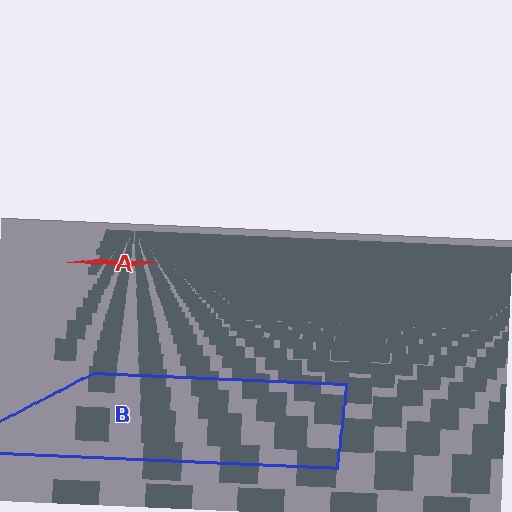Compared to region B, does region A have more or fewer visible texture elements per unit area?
Region A has more texture elements per unit area — they are packed more densely because it is farther away.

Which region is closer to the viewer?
Region B is closer. The texture elements there are larger and more spread out.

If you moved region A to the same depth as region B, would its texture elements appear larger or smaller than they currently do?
They would appear larger. At a closer depth, the same texture elements are projected at a bigger on-screen size.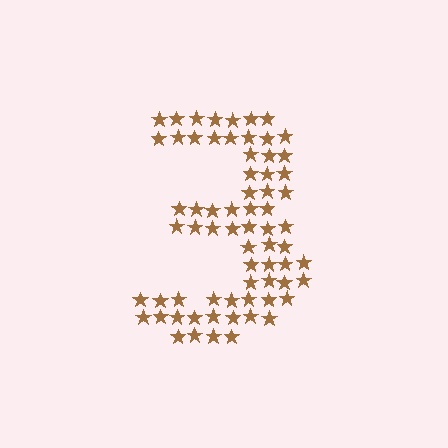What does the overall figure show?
The overall figure shows the digit 3.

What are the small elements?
The small elements are stars.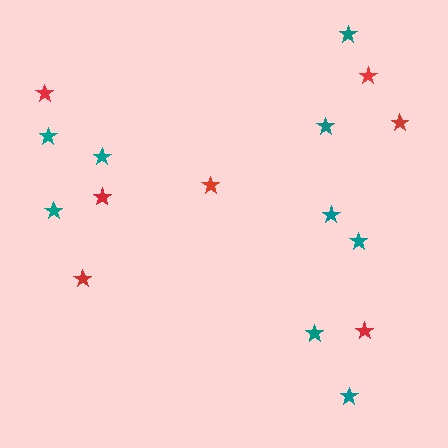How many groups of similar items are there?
There are 2 groups: one group of red stars (7) and one group of teal stars (9).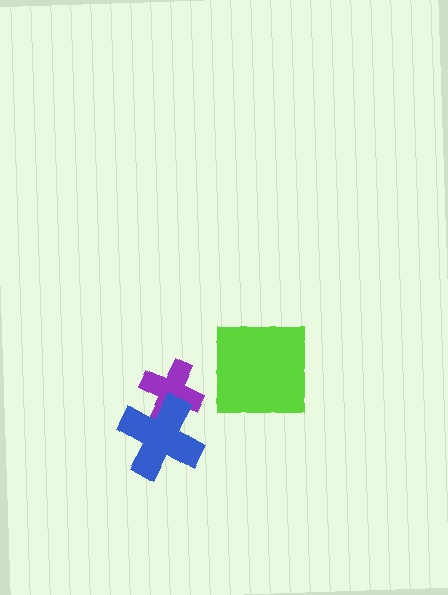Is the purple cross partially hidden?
Yes, it is partially covered by another shape.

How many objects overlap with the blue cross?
1 object overlaps with the blue cross.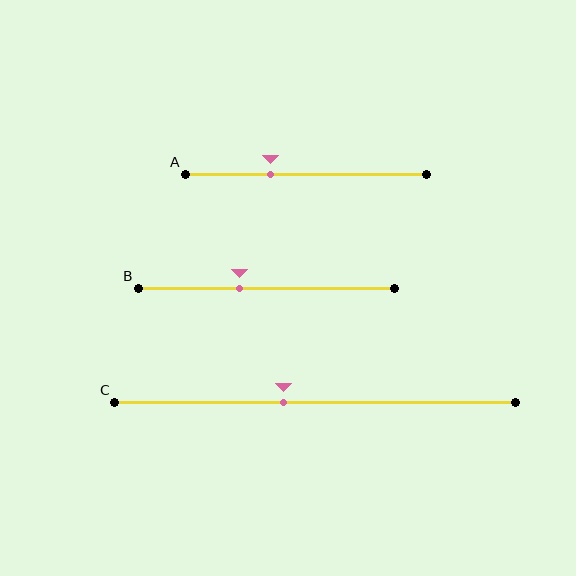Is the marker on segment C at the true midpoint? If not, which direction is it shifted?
No, the marker on segment C is shifted to the left by about 8% of the segment length.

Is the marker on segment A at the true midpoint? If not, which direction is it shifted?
No, the marker on segment A is shifted to the left by about 15% of the segment length.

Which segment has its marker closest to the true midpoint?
Segment C has its marker closest to the true midpoint.